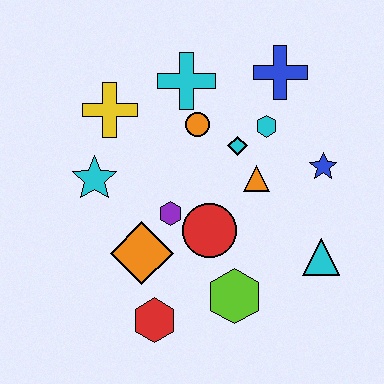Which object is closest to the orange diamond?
The purple hexagon is closest to the orange diamond.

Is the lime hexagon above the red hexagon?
Yes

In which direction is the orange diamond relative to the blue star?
The orange diamond is to the left of the blue star.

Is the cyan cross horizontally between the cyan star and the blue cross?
Yes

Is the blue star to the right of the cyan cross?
Yes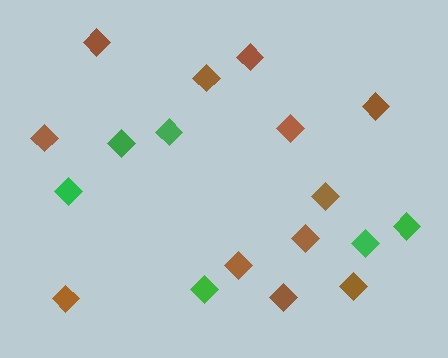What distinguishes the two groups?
There are 2 groups: one group of brown diamonds (12) and one group of green diamonds (6).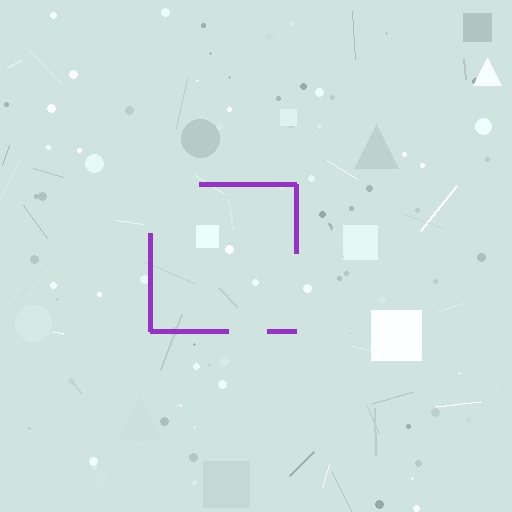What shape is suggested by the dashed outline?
The dashed outline suggests a square.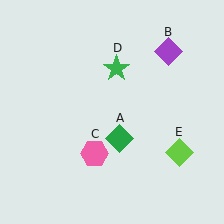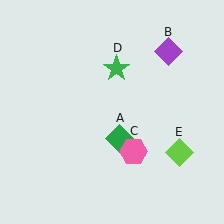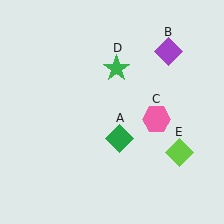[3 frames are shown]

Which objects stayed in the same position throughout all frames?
Green diamond (object A) and purple diamond (object B) and green star (object D) and lime diamond (object E) remained stationary.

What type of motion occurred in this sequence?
The pink hexagon (object C) rotated counterclockwise around the center of the scene.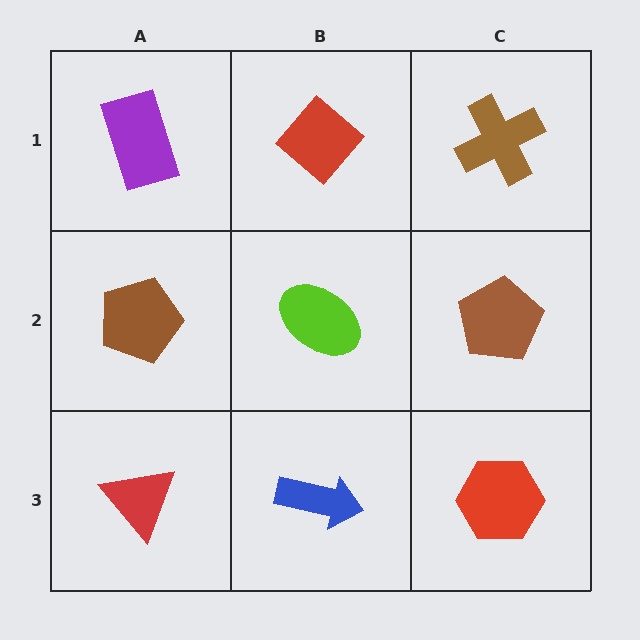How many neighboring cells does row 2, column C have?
3.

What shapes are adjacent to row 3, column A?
A brown pentagon (row 2, column A), a blue arrow (row 3, column B).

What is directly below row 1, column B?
A lime ellipse.